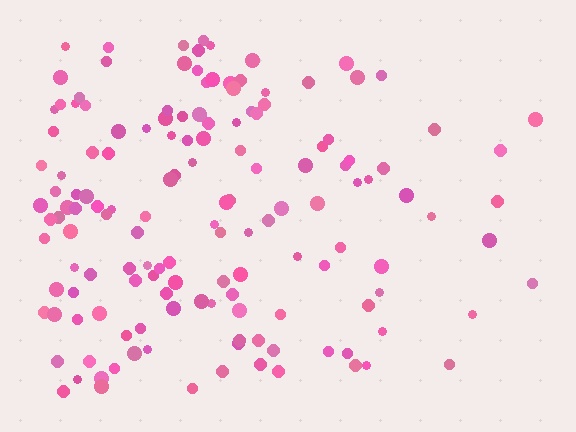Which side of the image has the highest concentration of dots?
The left.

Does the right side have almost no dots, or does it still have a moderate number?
Still a moderate number, just noticeably fewer than the left.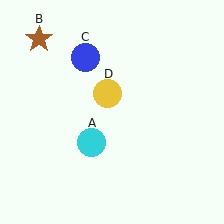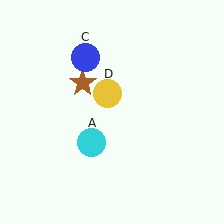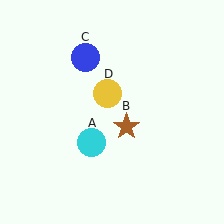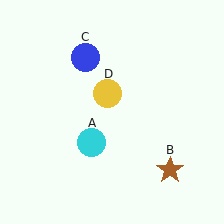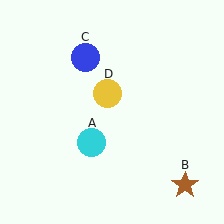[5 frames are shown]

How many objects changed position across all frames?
1 object changed position: brown star (object B).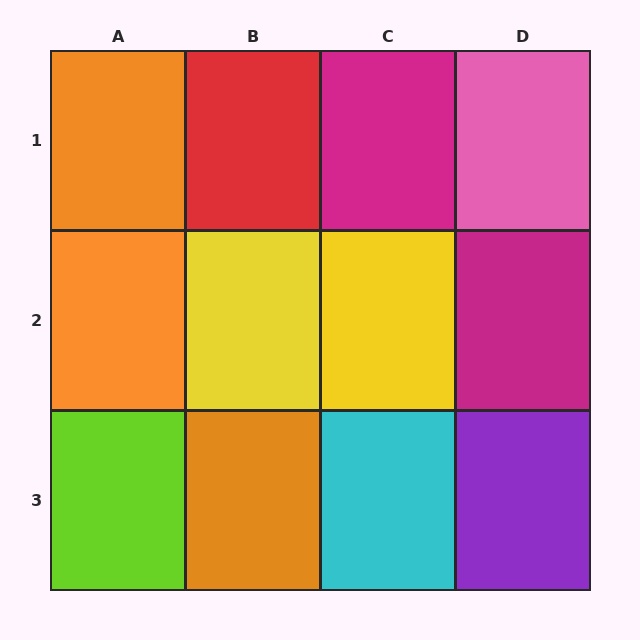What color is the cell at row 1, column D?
Pink.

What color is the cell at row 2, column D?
Magenta.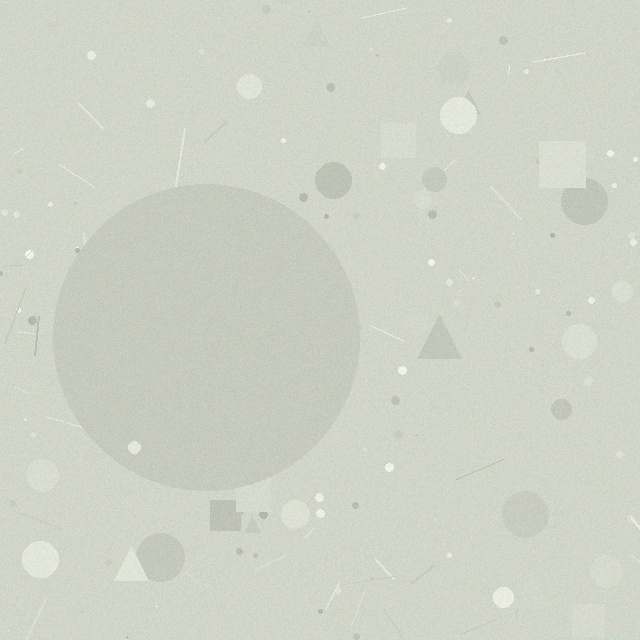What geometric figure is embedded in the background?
A circle is embedded in the background.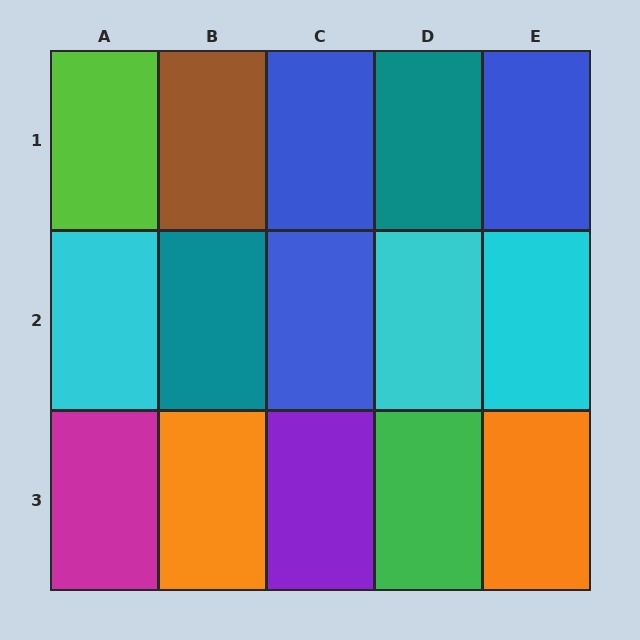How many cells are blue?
3 cells are blue.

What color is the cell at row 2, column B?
Teal.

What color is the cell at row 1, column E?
Blue.